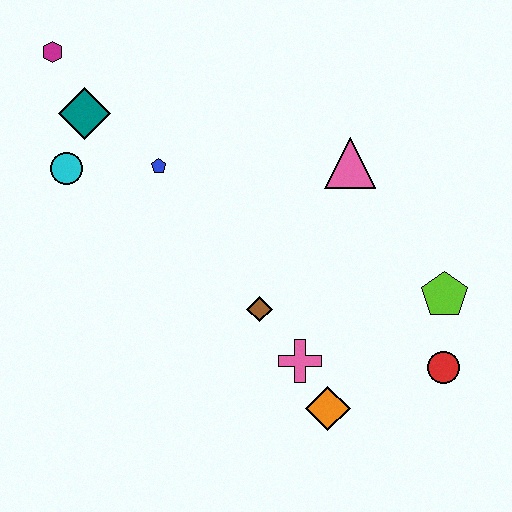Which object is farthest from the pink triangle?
The magenta hexagon is farthest from the pink triangle.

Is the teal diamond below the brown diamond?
No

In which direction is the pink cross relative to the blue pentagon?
The pink cross is below the blue pentagon.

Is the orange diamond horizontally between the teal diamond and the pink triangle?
Yes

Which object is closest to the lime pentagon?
The red circle is closest to the lime pentagon.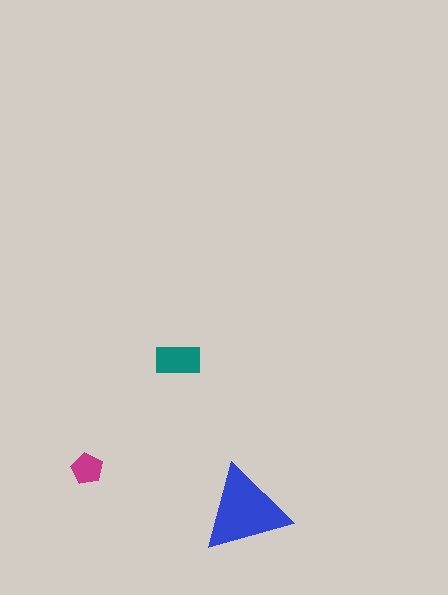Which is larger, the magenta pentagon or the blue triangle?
The blue triangle.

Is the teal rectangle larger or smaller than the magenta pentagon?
Larger.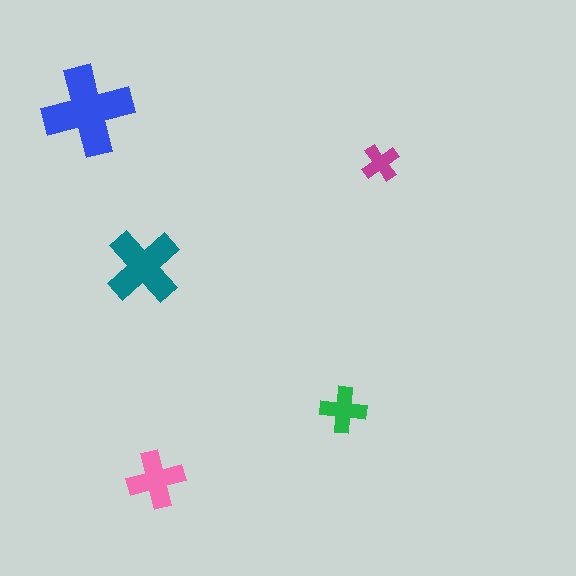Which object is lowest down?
The pink cross is bottommost.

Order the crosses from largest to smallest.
the blue one, the teal one, the pink one, the green one, the magenta one.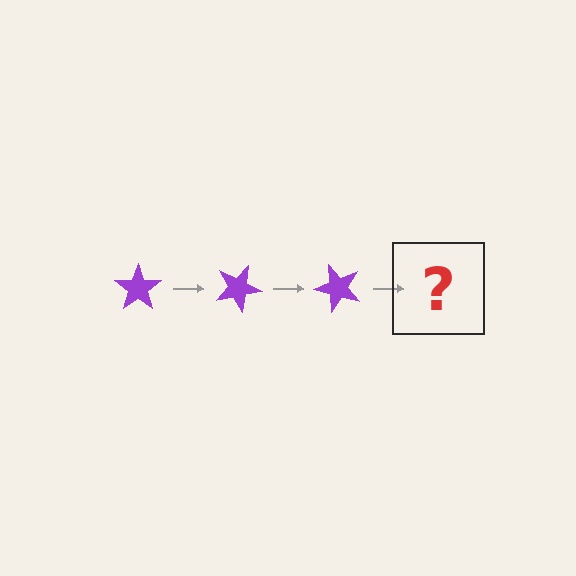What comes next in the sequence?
The next element should be a purple star rotated 75 degrees.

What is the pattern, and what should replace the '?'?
The pattern is that the star rotates 25 degrees each step. The '?' should be a purple star rotated 75 degrees.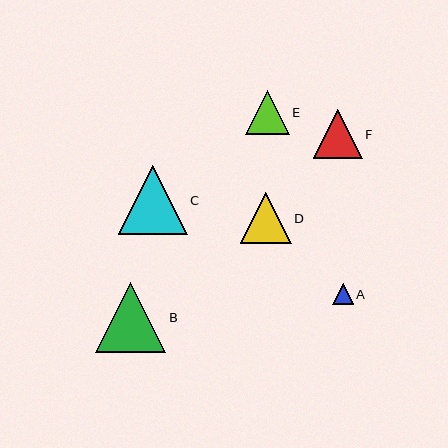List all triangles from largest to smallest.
From largest to smallest: B, C, D, F, E, A.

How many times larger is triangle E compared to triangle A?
Triangle E is approximately 2.1 times the size of triangle A.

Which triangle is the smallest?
Triangle A is the smallest with a size of approximately 21 pixels.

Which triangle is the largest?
Triangle B is the largest with a size of approximately 70 pixels.